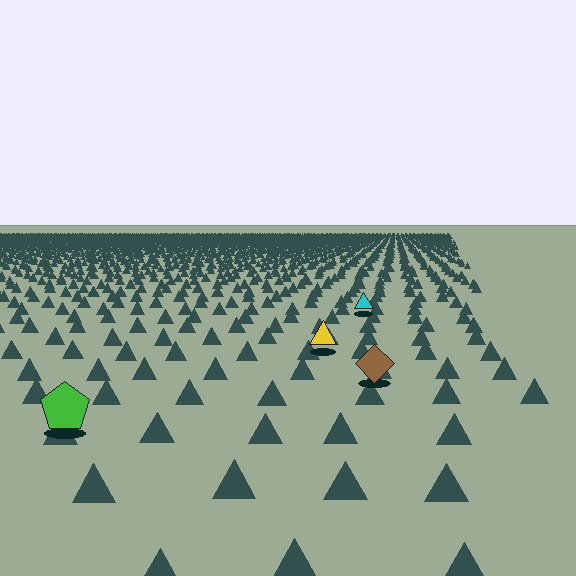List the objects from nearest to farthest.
From nearest to farthest: the green pentagon, the brown diamond, the yellow triangle, the cyan triangle.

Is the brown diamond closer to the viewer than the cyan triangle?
Yes. The brown diamond is closer — you can tell from the texture gradient: the ground texture is coarser near it.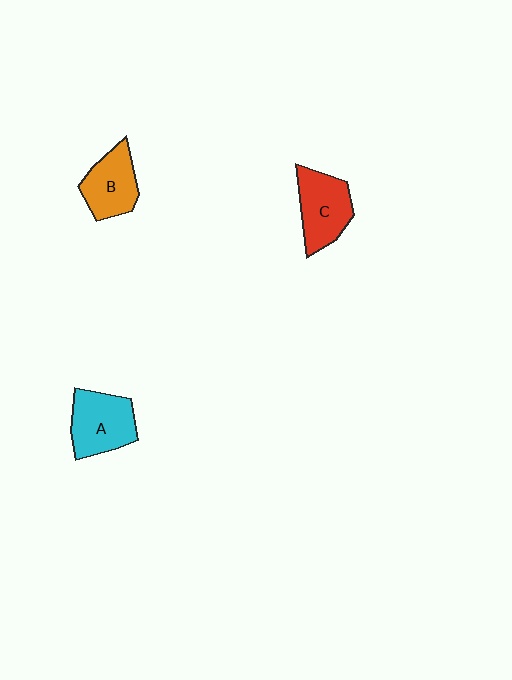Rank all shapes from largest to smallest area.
From largest to smallest: A (cyan), C (red), B (orange).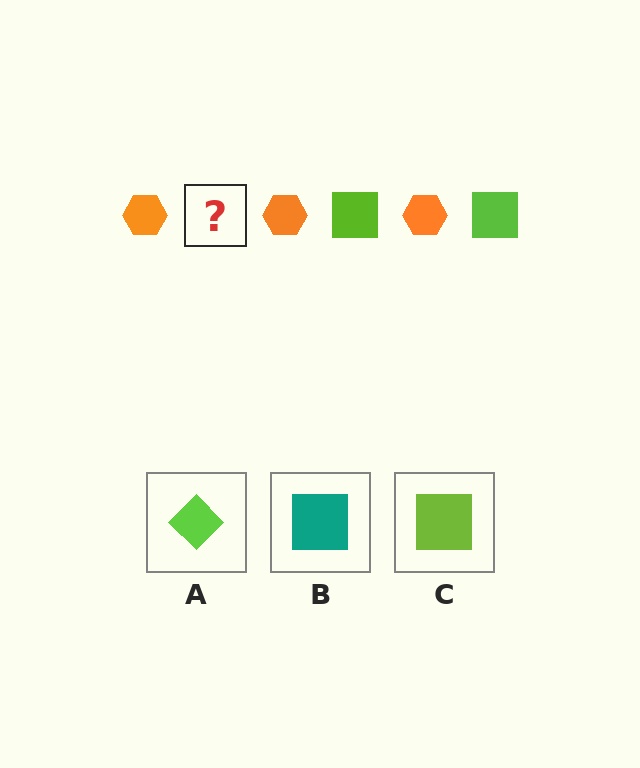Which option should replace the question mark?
Option C.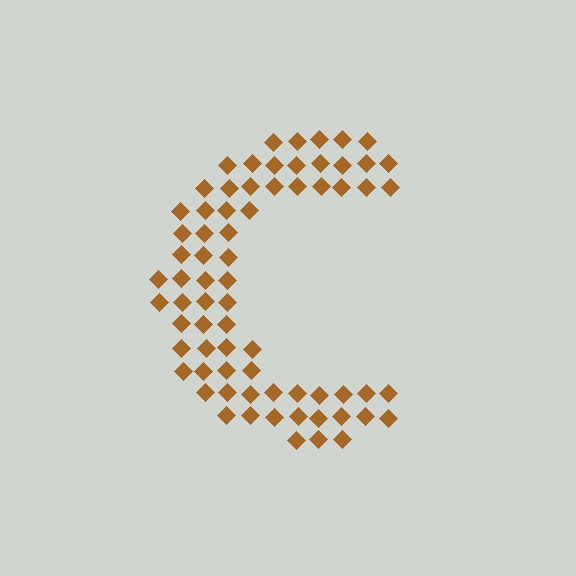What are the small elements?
The small elements are diamonds.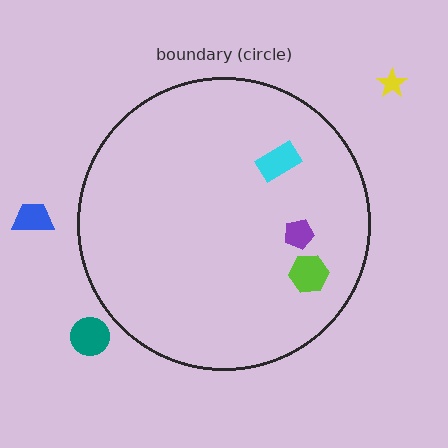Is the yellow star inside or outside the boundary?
Outside.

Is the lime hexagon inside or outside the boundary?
Inside.